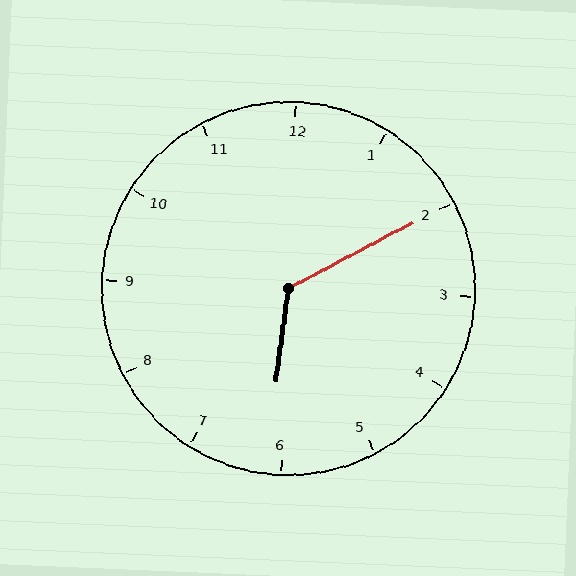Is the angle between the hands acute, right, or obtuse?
It is obtuse.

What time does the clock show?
6:10.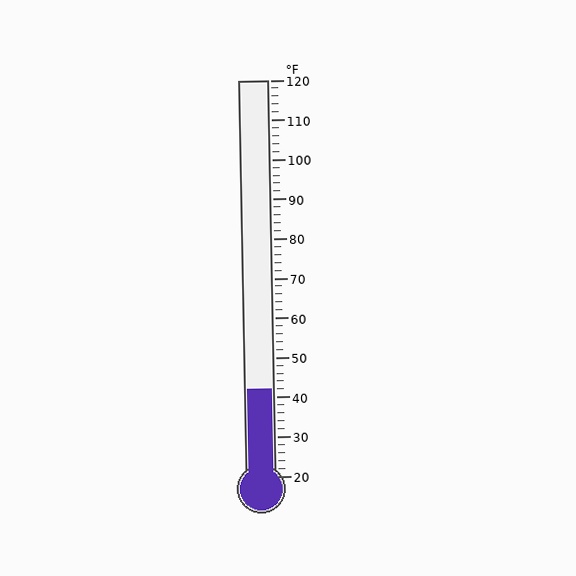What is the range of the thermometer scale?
The thermometer scale ranges from 20°F to 120°F.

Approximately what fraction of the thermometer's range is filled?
The thermometer is filled to approximately 20% of its range.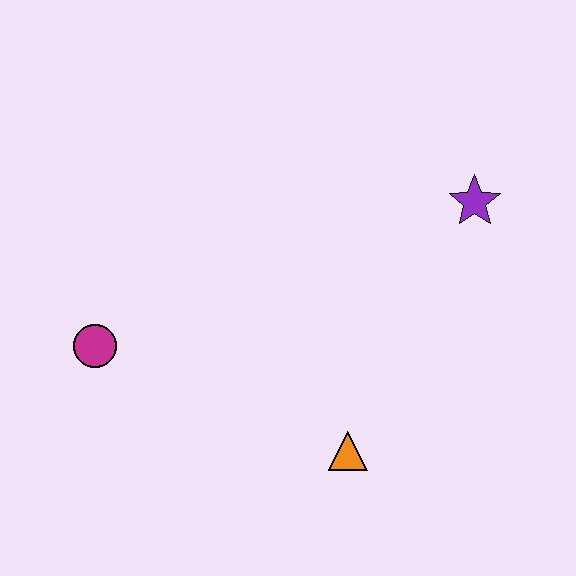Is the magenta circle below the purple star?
Yes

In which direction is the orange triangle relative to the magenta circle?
The orange triangle is to the right of the magenta circle.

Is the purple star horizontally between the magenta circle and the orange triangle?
No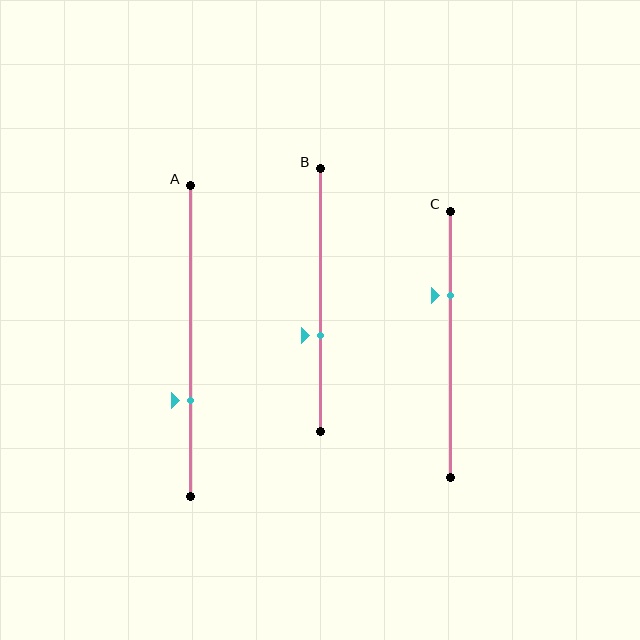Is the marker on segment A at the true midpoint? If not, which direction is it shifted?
No, the marker on segment A is shifted downward by about 19% of the segment length.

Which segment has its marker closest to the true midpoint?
Segment B has its marker closest to the true midpoint.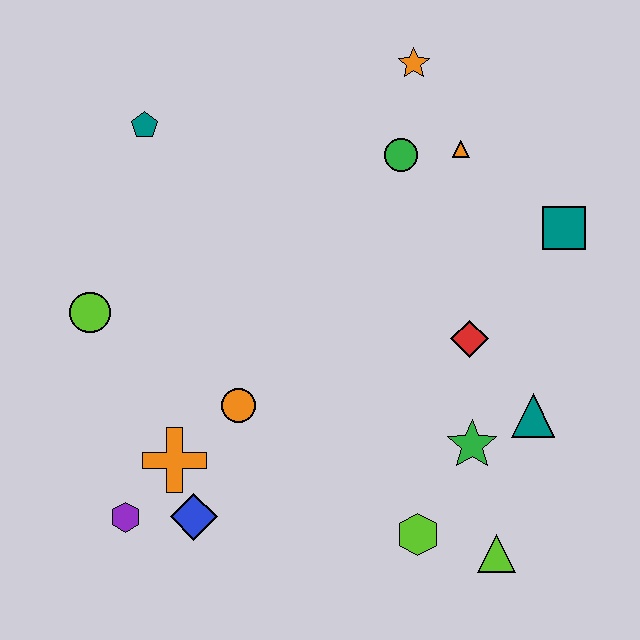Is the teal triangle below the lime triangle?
No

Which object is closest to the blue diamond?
The orange cross is closest to the blue diamond.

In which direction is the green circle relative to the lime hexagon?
The green circle is above the lime hexagon.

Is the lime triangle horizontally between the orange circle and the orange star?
No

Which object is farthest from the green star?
The teal pentagon is farthest from the green star.